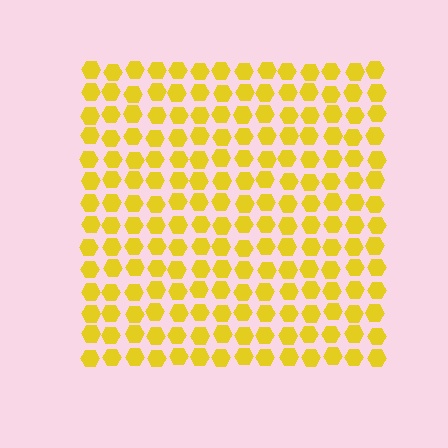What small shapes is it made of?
It is made of small hexagons.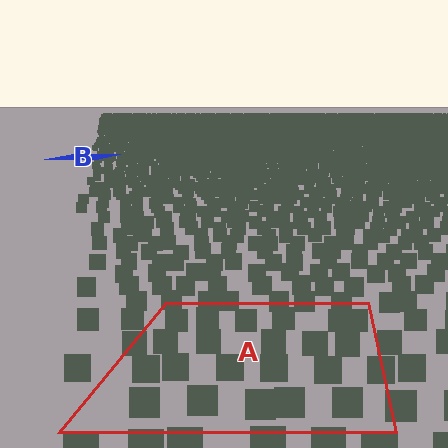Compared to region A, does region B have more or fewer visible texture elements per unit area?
Region B has more texture elements per unit area — they are packed more densely because it is farther away.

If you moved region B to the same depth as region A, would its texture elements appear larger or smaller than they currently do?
They would appear larger. At a closer depth, the same texture elements are projected at a bigger on-screen size.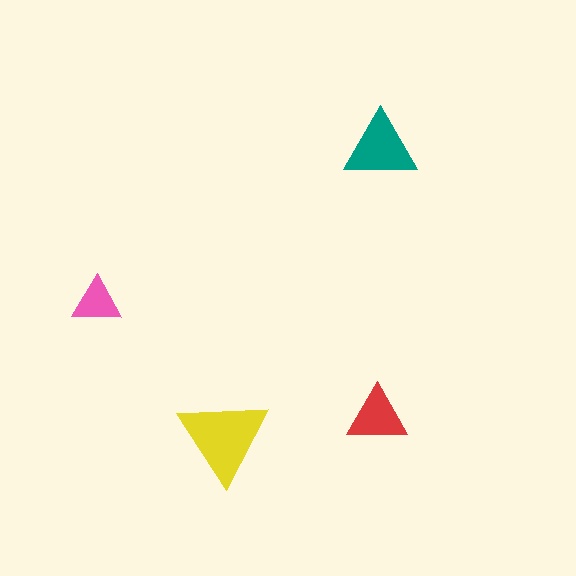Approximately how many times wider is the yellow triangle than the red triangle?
About 1.5 times wider.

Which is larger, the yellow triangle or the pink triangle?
The yellow one.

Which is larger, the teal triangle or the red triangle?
The teal one.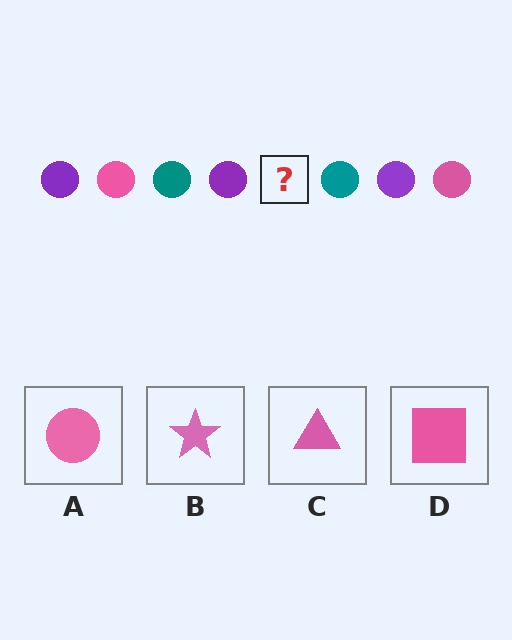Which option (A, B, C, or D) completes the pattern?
A.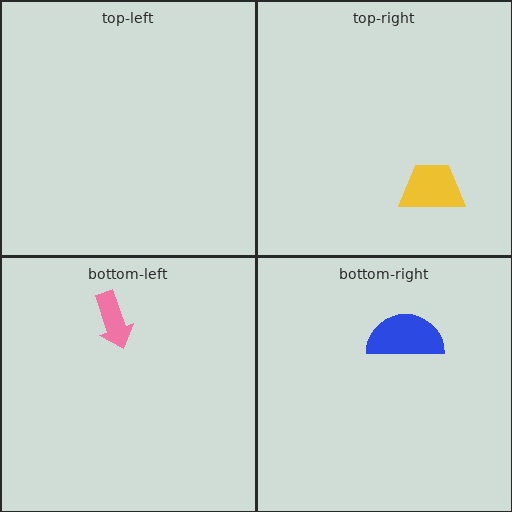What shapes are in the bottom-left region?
The pink arrow.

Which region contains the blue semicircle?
The bottom-right region.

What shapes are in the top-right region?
The yellow trapezoid.